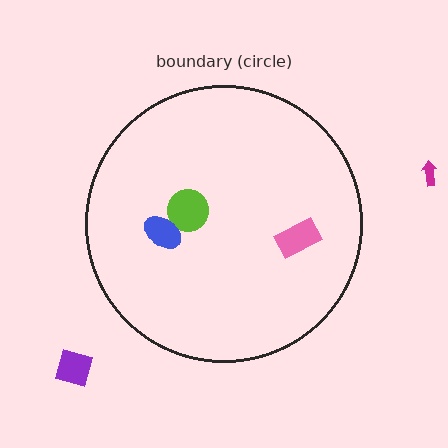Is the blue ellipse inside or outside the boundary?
Inside.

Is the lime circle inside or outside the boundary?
Inside.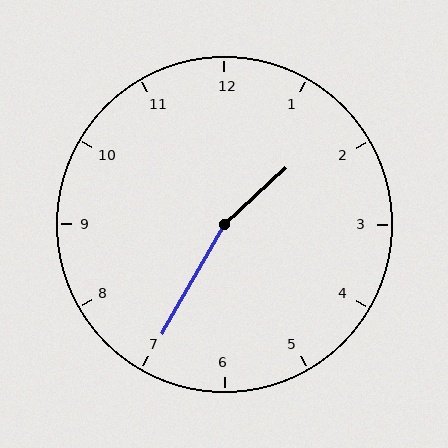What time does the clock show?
1:35.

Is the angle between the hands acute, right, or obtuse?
It is obtuse.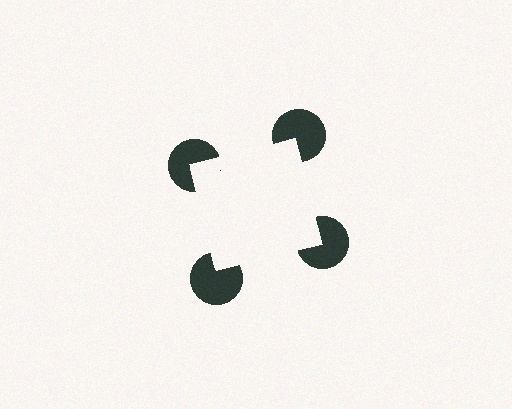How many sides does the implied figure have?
4 sides.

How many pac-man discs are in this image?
There are 4 — one at each vertex of the illusory square.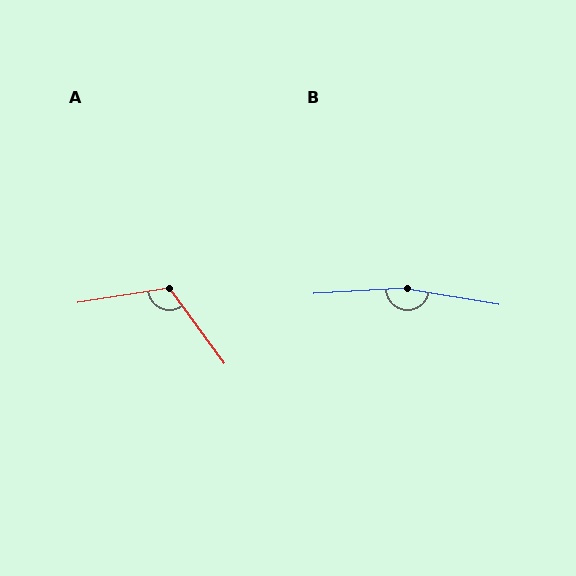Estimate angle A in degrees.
Approximately 117 degrees.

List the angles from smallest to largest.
A (117°), B (167°).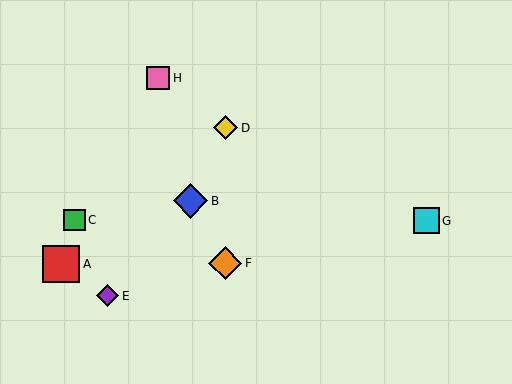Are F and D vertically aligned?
Yes, both are at x≈225.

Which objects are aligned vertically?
Objects D, F are aligned vertically.